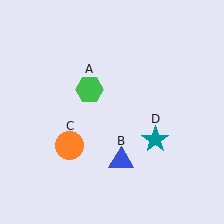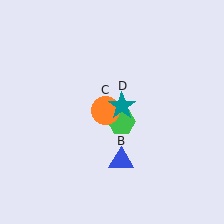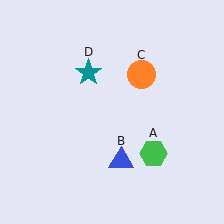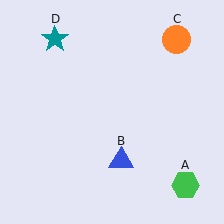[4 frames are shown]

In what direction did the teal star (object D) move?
The teal star (object D) moved up and to the left.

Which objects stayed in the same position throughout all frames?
Blue triangle (object B) remained stationary.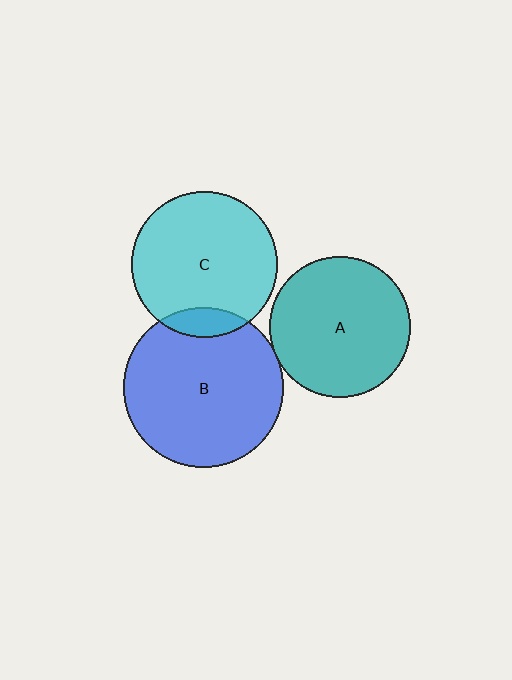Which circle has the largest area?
Circle B (blue).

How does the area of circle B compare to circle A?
Approximately 1.3 times.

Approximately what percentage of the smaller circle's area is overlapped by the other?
Approximately 10%.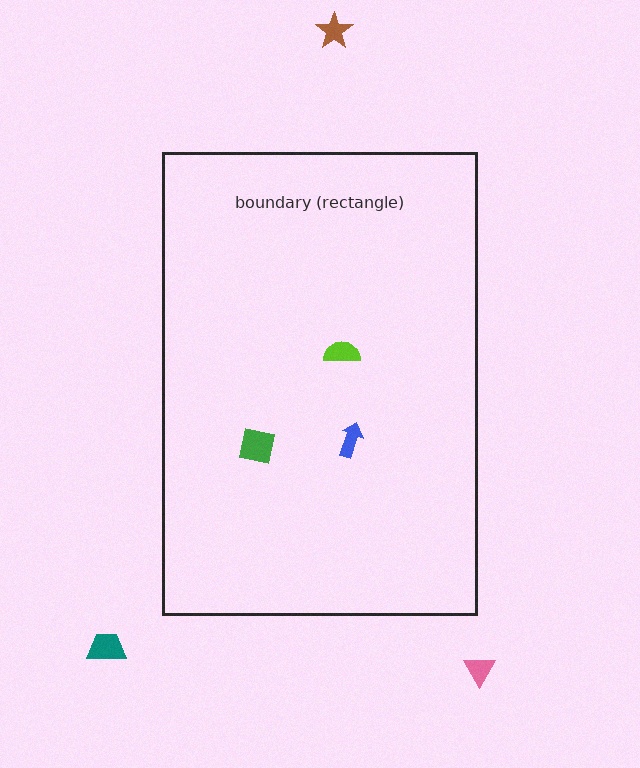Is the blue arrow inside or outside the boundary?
Inside.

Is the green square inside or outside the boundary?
Inside.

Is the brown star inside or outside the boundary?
Outside.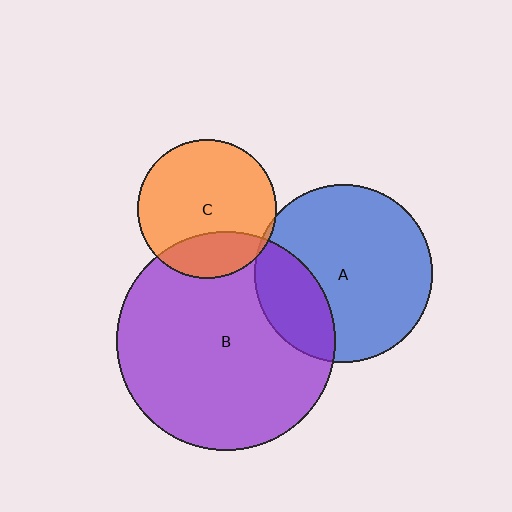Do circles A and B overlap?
Yes.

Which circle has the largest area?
Circle B (purple).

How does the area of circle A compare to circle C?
Approximately 1.6 times.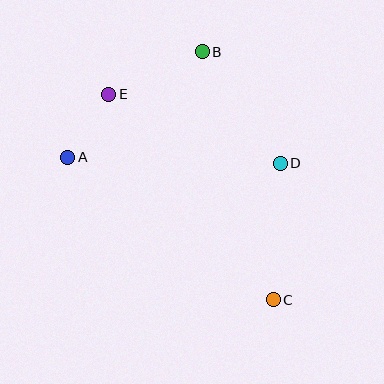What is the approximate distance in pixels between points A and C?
The distance between A and C is approximately 250 pixels.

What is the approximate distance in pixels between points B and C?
The distance between B and C is approximately 258 pixels.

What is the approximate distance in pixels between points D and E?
The distance between D and E is approximately 185 pixels.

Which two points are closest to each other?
Points A and E are closest to each other.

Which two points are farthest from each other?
Points C and E are farthest from each other.